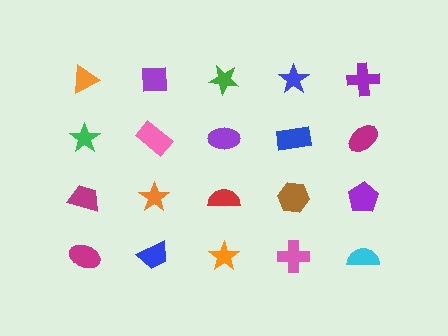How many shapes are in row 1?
5 shapes.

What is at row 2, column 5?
A magenta ellipse.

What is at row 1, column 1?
An orange triangle.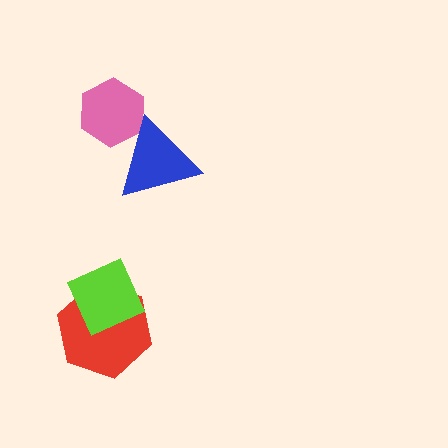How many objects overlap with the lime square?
1 object overlaps with the lime square.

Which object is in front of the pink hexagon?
The blue triangle is in front of the pink hexagon.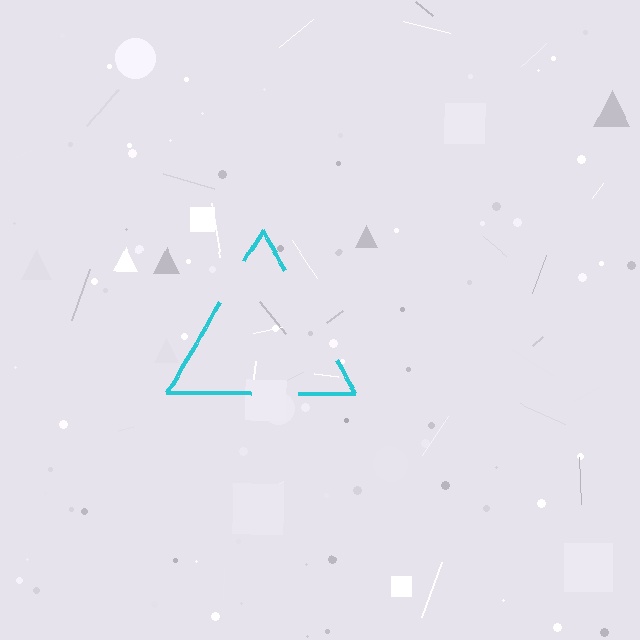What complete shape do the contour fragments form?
The contour fragments form a triangle.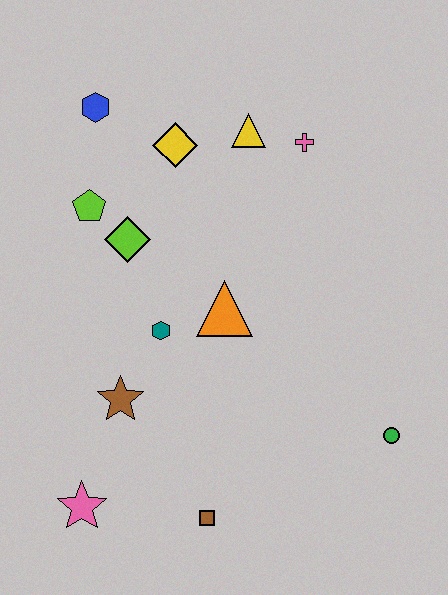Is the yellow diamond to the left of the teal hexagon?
No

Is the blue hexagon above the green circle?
Yes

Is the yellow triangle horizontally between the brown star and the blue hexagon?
No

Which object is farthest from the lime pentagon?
The green circle is farthest from the lime pentagon.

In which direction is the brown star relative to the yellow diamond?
The brown star is below the yellow diamond.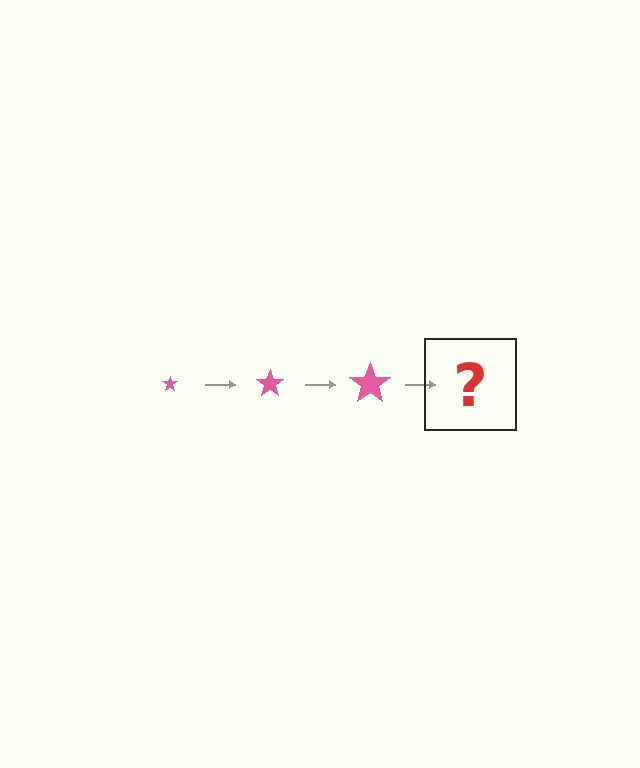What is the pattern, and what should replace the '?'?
The pattern is that the star gets progressively larger each step. The '?' should be a pink star, larger than the previous one.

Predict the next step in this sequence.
The next step is a pink star, larger than the previous one.